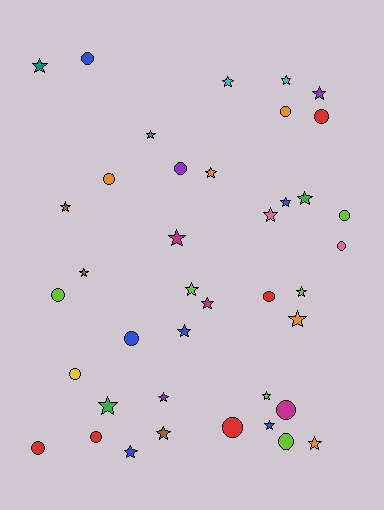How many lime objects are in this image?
There are 6 lime objects.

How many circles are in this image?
There are 16 circles.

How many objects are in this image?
There are 40 objects.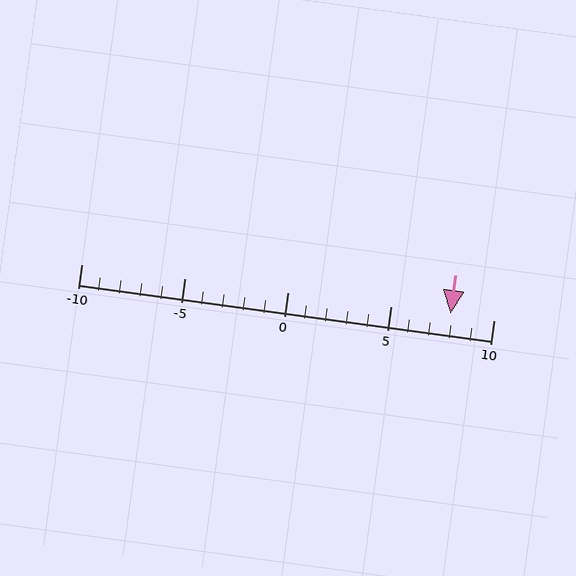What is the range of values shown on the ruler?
The ruler shows values from -10 to 10.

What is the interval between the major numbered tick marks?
The major tick marks are spaced 5 units apart.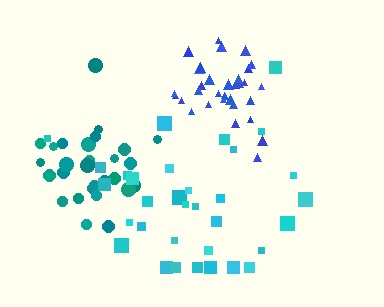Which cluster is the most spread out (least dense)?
Cyan.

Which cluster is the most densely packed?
Blue.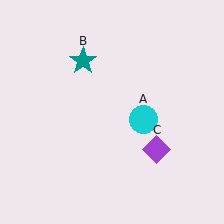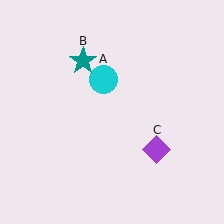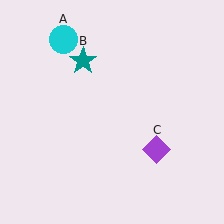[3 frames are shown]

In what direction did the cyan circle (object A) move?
The cyan circle (object A) moved up and to the left.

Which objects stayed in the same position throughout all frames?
Teal star (object B) and purple diamond (object C) remained stationary.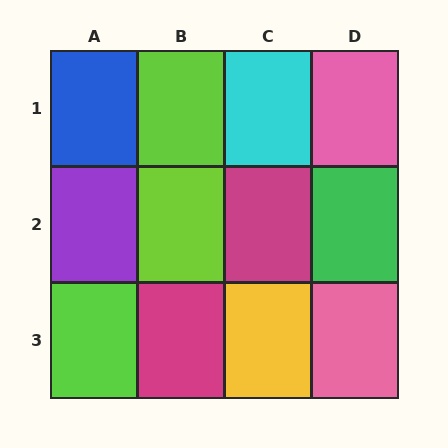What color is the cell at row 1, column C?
Cyan.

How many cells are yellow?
1 cell is yellow.